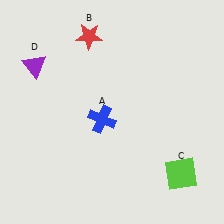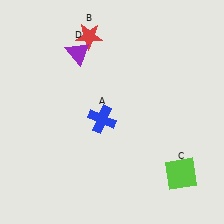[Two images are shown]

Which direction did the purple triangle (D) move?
The purple triangle (D) moved right.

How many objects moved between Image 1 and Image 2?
1 object moved between the two images.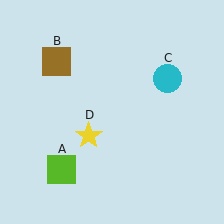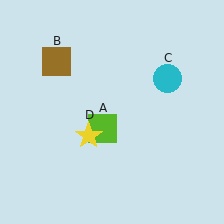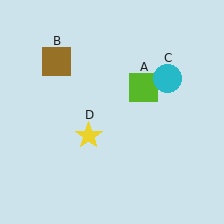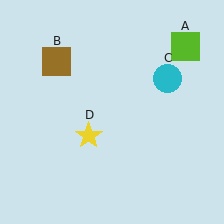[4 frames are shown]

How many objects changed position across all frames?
1 object changed position: lime square (object A).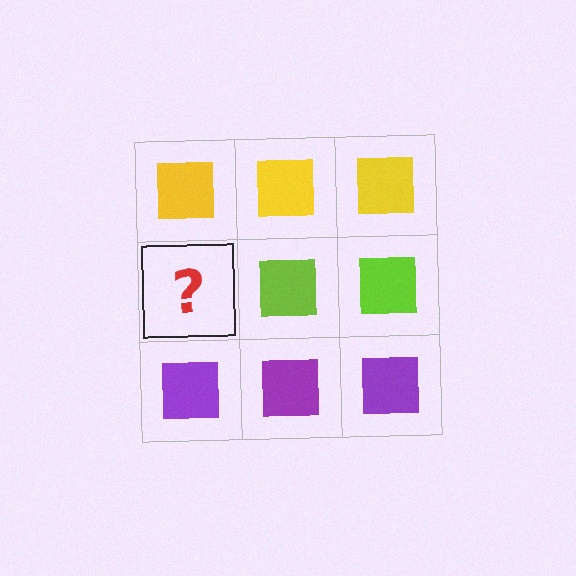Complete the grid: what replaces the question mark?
The question mark should be replaced with a lime square.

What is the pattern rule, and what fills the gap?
The rule is that each row has a consistent color. The gap should be filled with a lime square.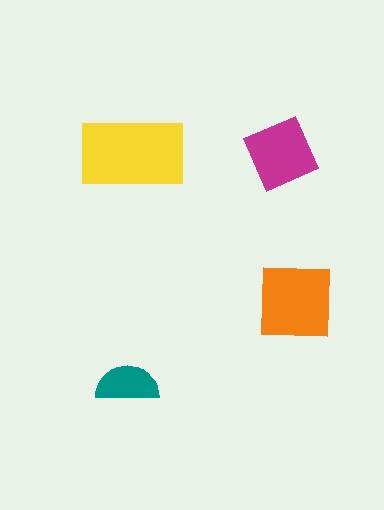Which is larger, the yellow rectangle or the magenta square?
The yellow rectangle.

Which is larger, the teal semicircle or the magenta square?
The magenta square.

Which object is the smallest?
The teal semicircle.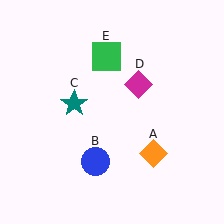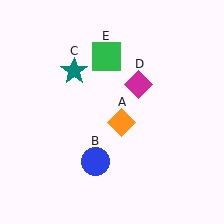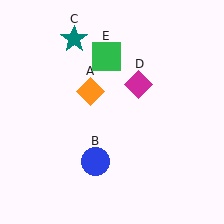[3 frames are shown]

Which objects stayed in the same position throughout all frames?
Blue circle (object B) and magenta diamond (object D) and green square (object E) remained stationary.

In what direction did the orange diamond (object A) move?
The orange diamond (object A) moved up and to the left.